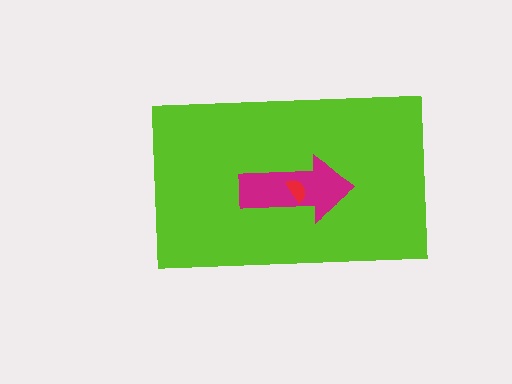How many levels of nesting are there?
3.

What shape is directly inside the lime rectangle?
The magenta arrow.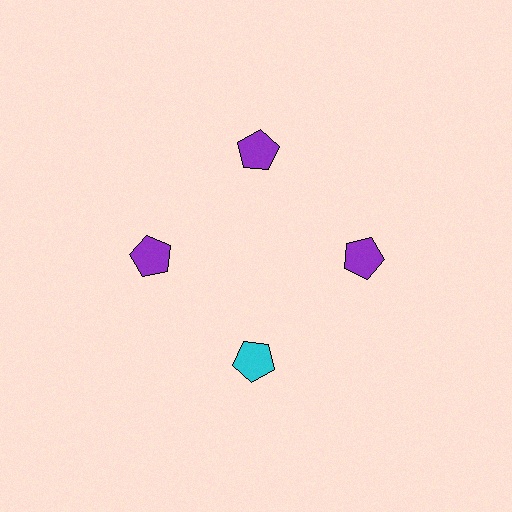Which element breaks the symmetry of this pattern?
The cyan pentagon at roughly the 6 o'clock position breaks the symmetry. All other shapes are purple pentagons.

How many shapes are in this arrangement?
There are 4 shapes arranged in a ring pattern.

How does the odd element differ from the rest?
It has a different color: cyan instead of purple.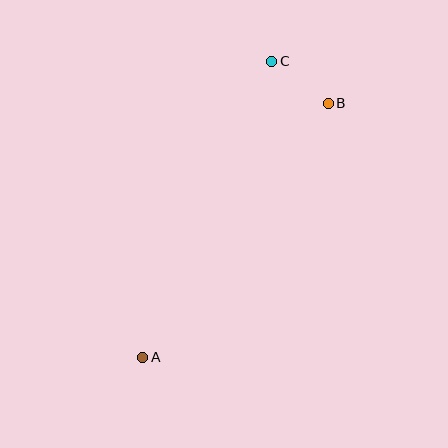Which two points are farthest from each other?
Points A and C are farthest from each other.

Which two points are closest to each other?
Points B and C are closest to each other.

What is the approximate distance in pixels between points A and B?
The distance between A and B is approximately 314 pixels.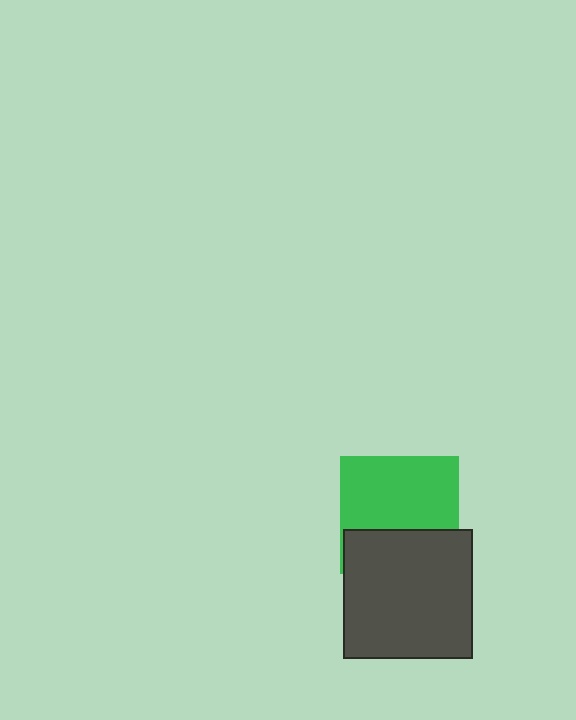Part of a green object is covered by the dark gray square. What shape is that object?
It is a square.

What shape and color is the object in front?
The object in front is a dark gray square.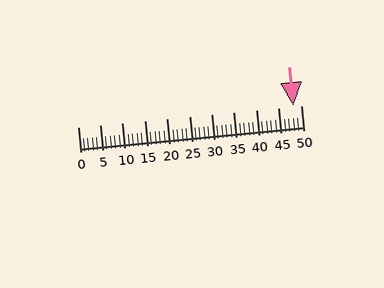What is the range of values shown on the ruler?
The ruler shows values from 0 to 50.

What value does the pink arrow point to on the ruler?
The pink arrow points to approximately 48.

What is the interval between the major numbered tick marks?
The major tick marks are spaced 5 units apart.